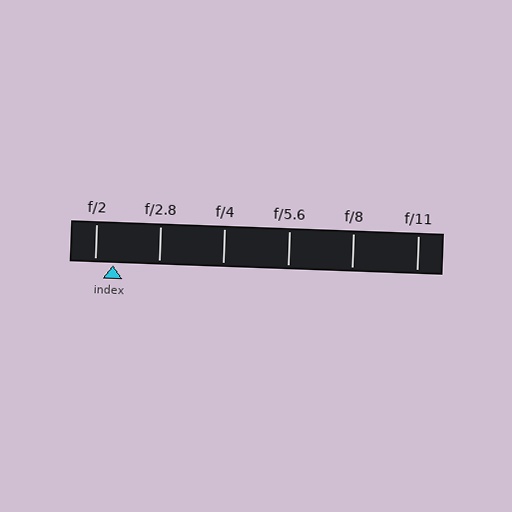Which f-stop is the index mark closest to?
The index mark is closest to f/2.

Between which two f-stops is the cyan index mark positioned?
The index mark is between f/2 and f/2.8.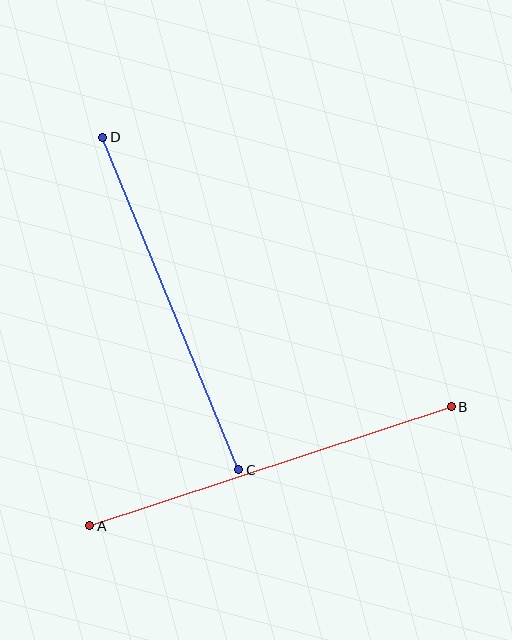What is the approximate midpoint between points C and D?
The midpoint is at approximately (171, 303) pixels.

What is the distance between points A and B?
The distance is approximately 381 pixels.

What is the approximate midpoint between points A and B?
The midpoint is at approximately (270, 466) pixels.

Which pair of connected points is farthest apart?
Points A and B are farthest apart.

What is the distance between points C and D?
The distance is approximately 360 pixels.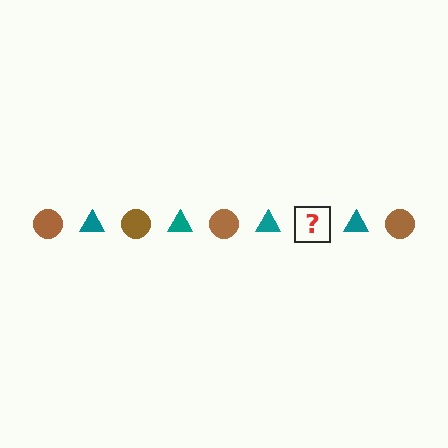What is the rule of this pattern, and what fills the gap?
The rule is that the pattern alternates between brown circle and teal triangle. The gap should be filled with a brown circle.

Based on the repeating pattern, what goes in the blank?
The blank should be a brown circle.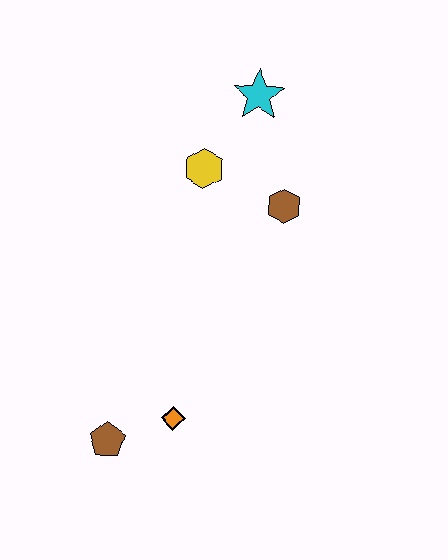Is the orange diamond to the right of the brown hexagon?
No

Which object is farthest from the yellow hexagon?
The brown pentagon is farthest from the yellow hexagon.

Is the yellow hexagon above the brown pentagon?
Yes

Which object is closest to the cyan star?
The yellow hexagon is closest to the cyan star.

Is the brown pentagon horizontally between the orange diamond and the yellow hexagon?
No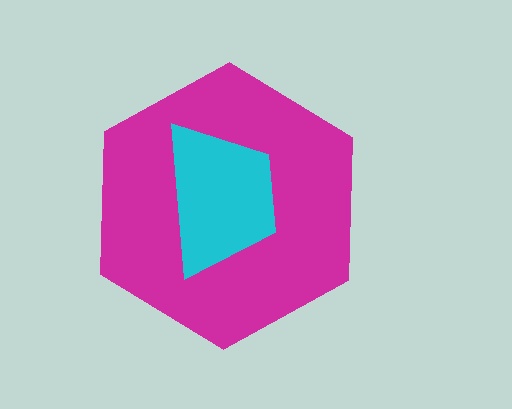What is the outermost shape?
The magenta hexagon.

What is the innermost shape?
The cyan trapezoid.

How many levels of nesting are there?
2.